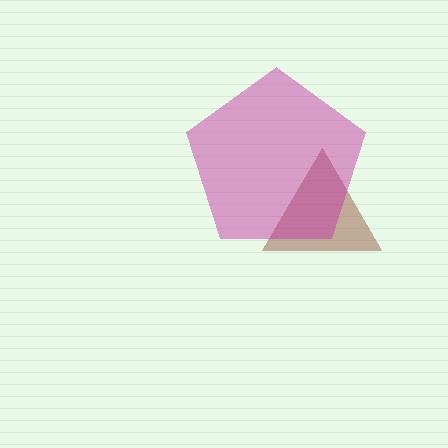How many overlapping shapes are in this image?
There are 2 overlapping shapes in the image.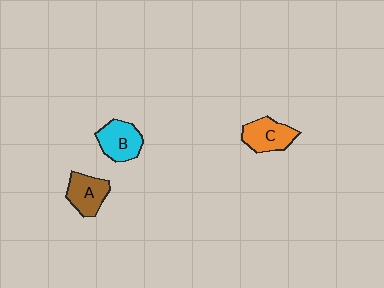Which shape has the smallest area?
Shape A (brown).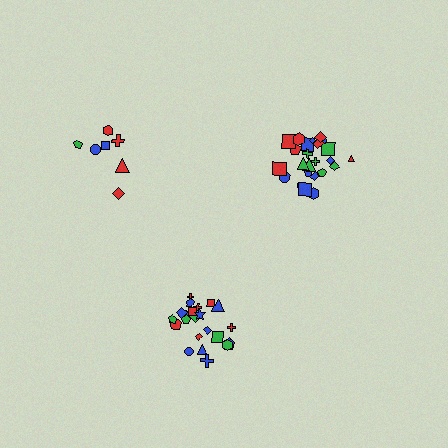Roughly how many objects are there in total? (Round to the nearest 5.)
Roughly 55 objects in total.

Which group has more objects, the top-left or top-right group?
The top-right group.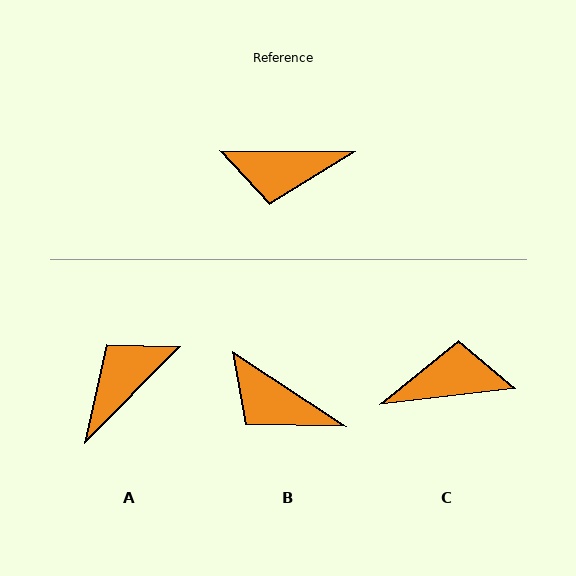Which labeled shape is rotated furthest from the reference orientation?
C, about 173 degrees away.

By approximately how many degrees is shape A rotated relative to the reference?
Approximately 134 degrees clockwise.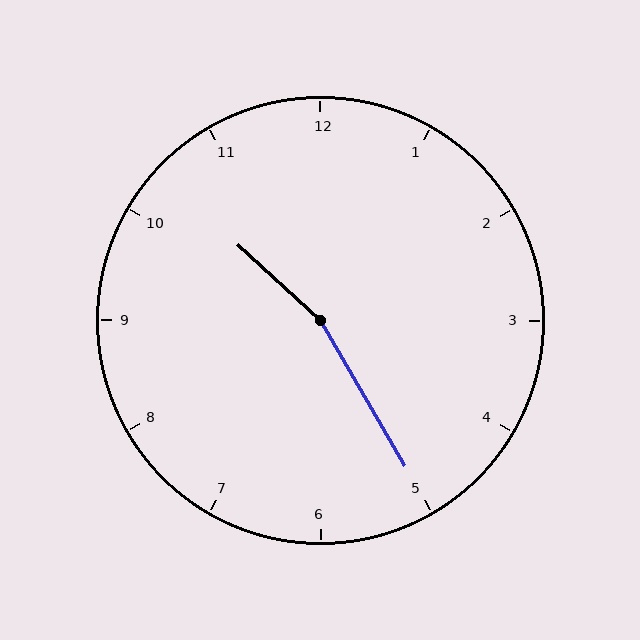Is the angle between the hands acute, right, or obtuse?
It is obtuse.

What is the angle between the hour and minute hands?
Approximately 162 degrees.